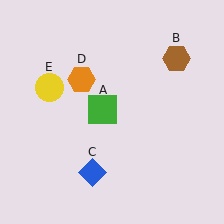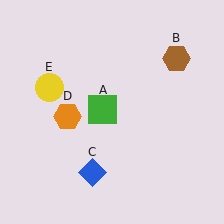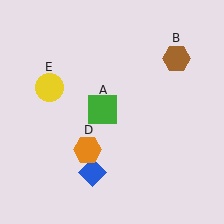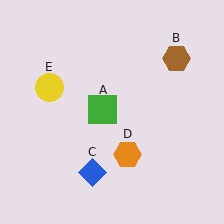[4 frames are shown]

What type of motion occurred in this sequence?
The orange hexagon (object D) rotated counterclockwise around the center of the scene.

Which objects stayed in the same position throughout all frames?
Green square (object A) and brown hexagon (object B) and blue diamond (object C) and yellow circle (object E) remained stationary.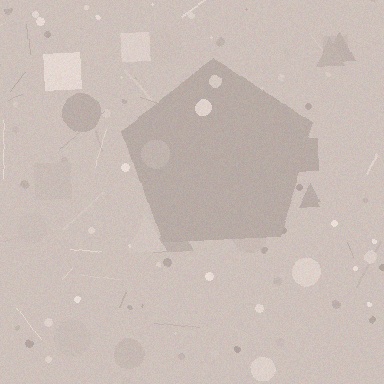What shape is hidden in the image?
A pentagon is hidden in the image.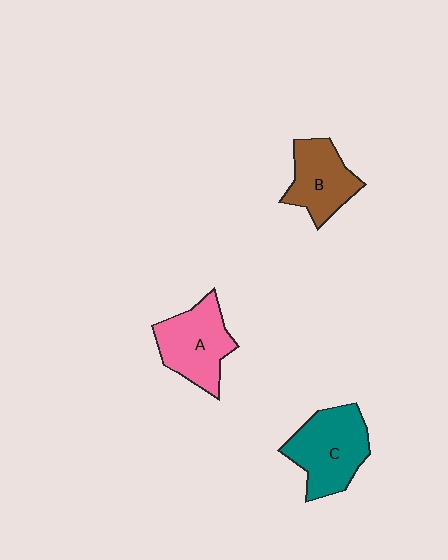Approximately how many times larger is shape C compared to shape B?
Approximately 1.3 times.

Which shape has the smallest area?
Shape B (brown).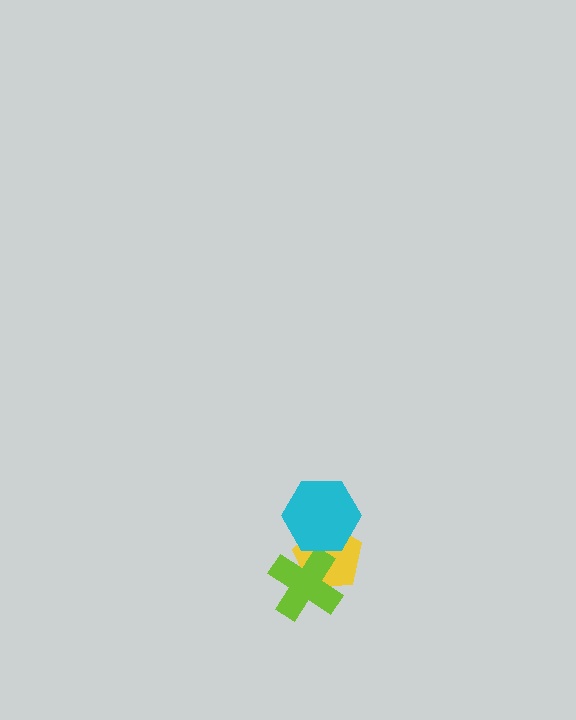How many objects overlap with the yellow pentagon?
2 objects overlap with the yellow pentagon.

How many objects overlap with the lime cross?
1 object overlaps with the lime cross.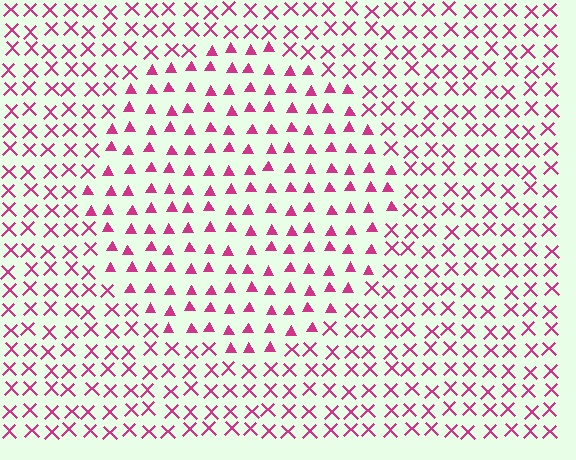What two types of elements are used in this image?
The image uses triangles inside the circle region and X marks outside it.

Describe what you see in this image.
The image is filled with small magenta elements arranged in a uniform grid. A circle-shaped region contains triangles, while the surrounding area contains X marks. The boundary is defined purely by the change in element shape.